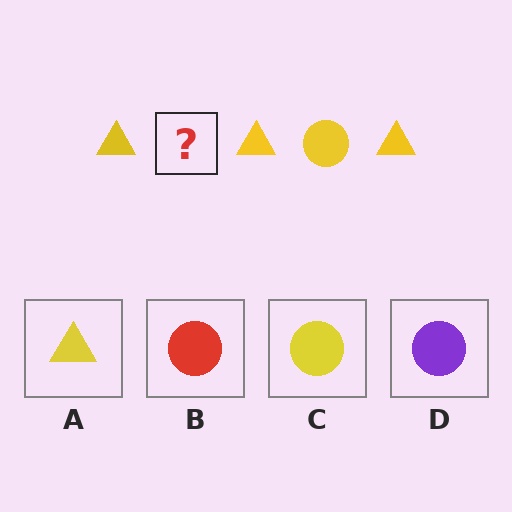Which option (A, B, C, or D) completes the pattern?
C.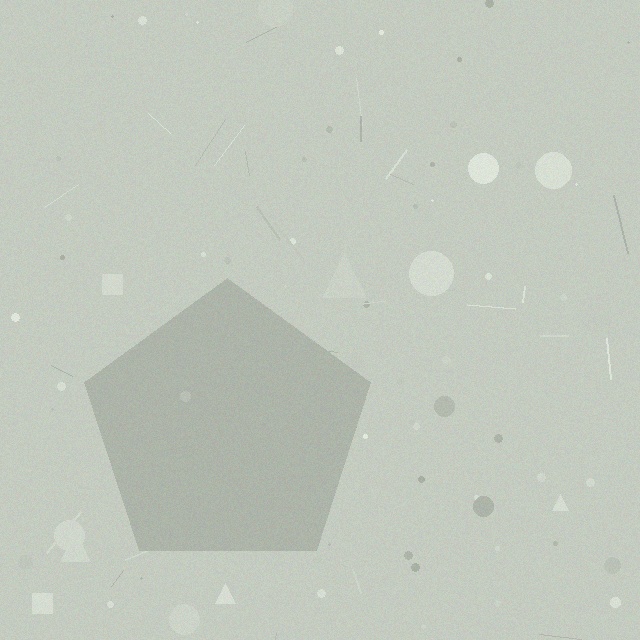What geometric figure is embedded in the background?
A pentagon is embedded in the background.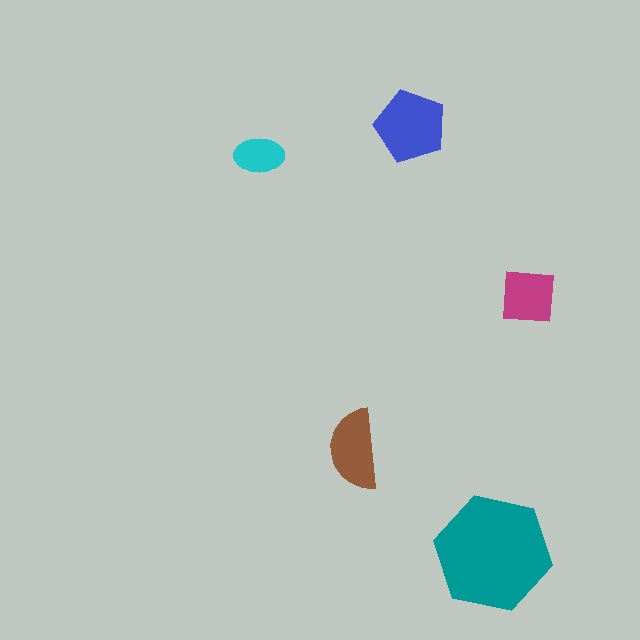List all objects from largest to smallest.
The teal hexagon, the blue pentagon, the brown semicircle, the magenta square, the cyan ellipse.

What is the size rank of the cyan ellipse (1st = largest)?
5th.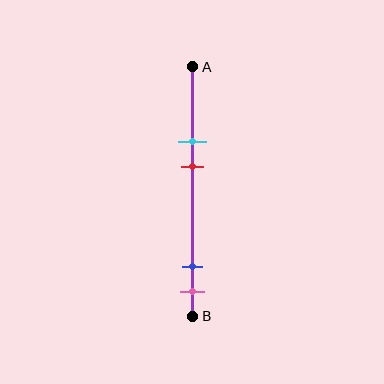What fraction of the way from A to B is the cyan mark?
The cyan mark is approximately 30% (0.3) of the way from A to B.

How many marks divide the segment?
There are 4 marks dividing the segment.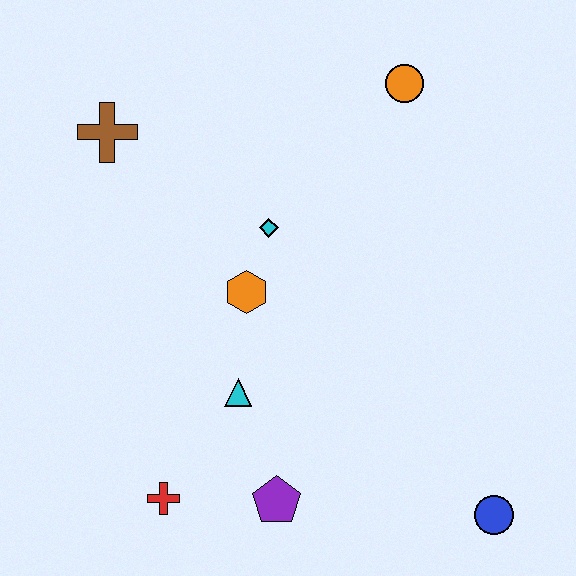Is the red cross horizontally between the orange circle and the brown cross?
Yes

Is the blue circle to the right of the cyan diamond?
Yes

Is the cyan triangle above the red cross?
Yes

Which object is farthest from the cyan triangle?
The orange circle is farthest from the cyan triangle.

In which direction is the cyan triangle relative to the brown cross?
The cyan triangle is below the brown cross.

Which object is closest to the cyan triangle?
The orange hexagon is closest to the cyan triangle.